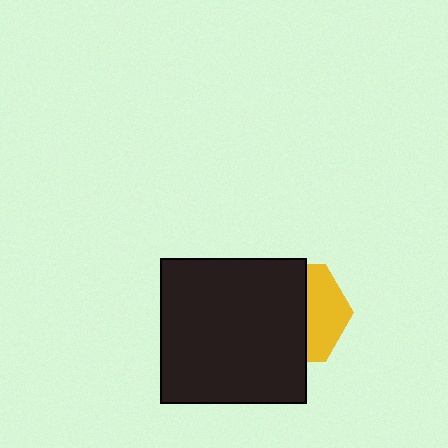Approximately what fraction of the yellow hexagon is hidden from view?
Roughly 62% of the yellow hexagon is hidden behind the black rectangle.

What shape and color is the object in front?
The object in front is a black rectangle.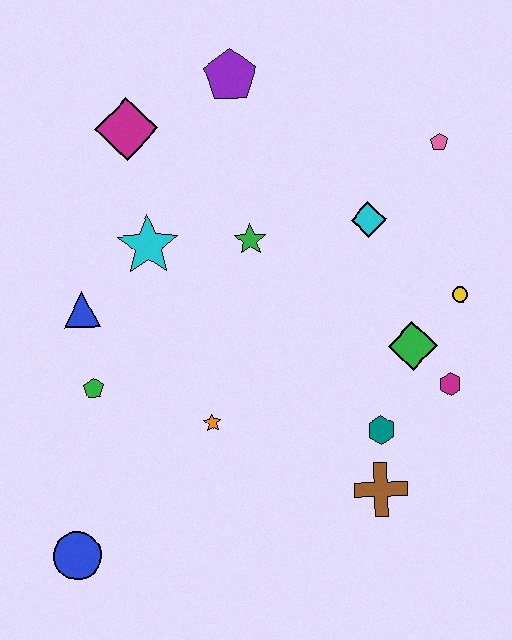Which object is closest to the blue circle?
The green pentagon is closest to the blue circle.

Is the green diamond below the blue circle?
No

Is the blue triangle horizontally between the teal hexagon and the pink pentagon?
No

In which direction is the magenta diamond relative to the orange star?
The magenta diamond is above the orange star.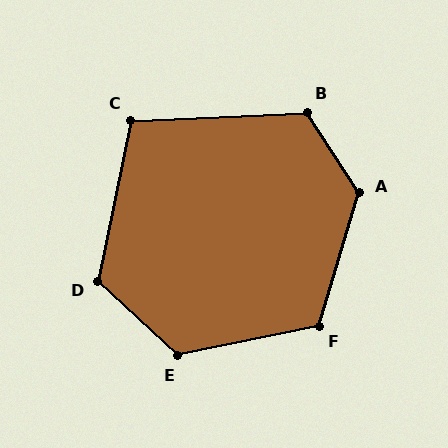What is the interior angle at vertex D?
Approximately 121 degrees (obtuse).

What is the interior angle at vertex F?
Approximately 119 degrees (obtuse).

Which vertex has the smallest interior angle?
C, at approximately 104 degrees.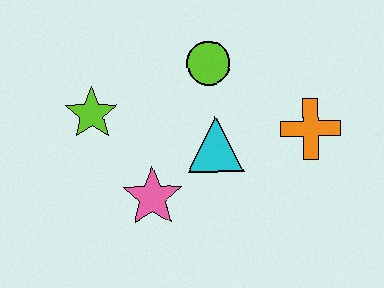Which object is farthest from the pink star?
The orange cross is farthest from the pink star.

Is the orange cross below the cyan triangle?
No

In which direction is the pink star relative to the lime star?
The pink star is below the lime star.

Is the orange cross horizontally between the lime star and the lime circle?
No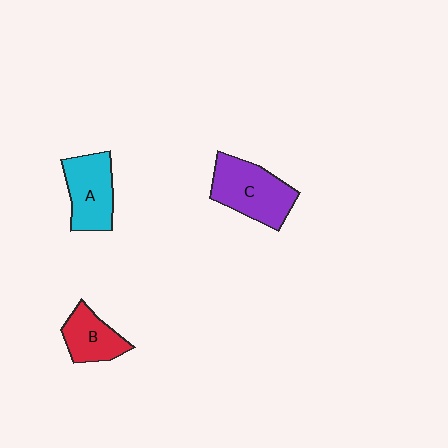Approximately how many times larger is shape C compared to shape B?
Approximately 1.6 times.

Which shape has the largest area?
Shape C (purple).